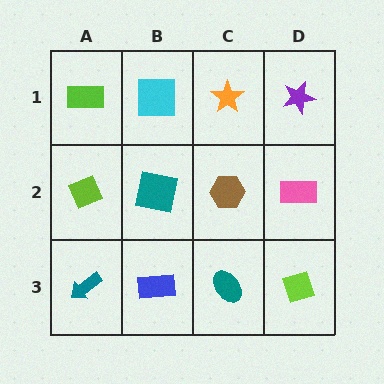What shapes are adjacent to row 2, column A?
A lime rectangle (row 1, column A), a teal arrow (row 3, column A), a teal square (row 2, column B).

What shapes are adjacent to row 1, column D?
A pink rectangle (row 2, column D), an orange star (row 1, column C).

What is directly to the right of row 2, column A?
A teal square.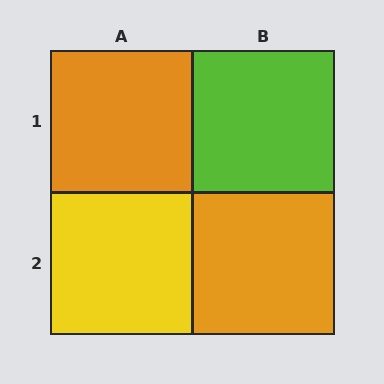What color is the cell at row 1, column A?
Orange.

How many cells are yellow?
1 cell is yellow.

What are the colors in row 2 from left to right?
Yellow, orange.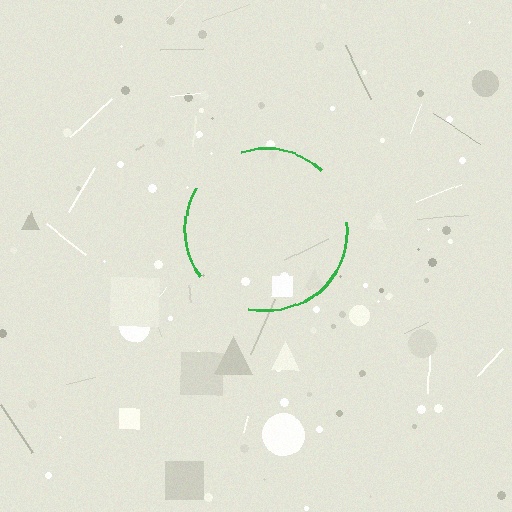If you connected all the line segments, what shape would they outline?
They would outline a circle.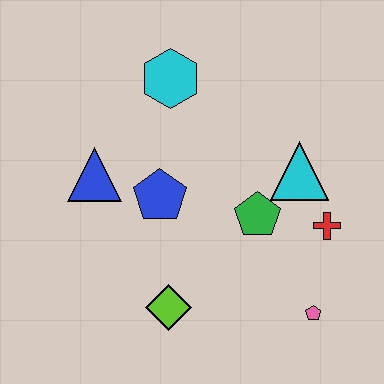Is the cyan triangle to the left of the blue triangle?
No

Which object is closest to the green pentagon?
The cyan triangle is closest to the green pentagon.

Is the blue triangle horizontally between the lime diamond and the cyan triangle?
No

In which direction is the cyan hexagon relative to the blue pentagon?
The cyan hexagon is above the blue pentagon.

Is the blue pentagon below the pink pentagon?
No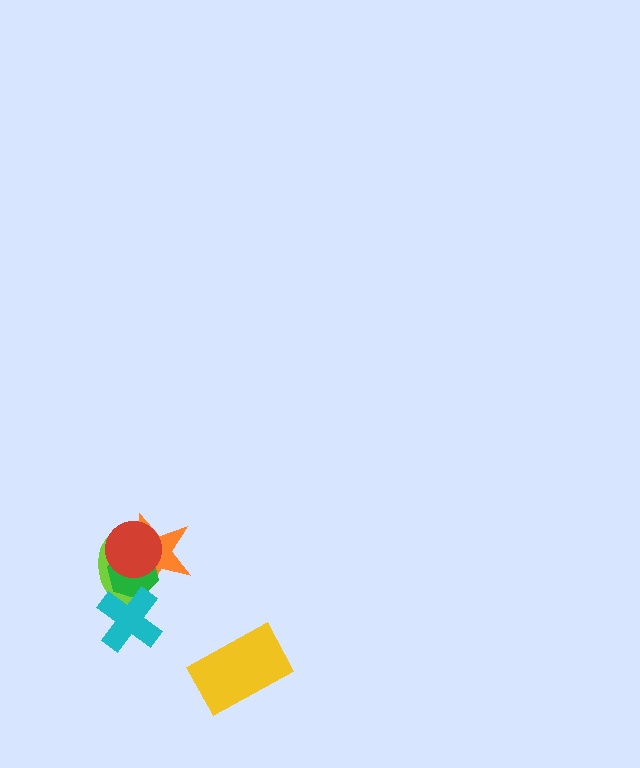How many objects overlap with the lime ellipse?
4 objects overlap with the lime ellipse.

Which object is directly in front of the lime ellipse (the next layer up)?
The green hexagon is directly in front of the lime ellipse.